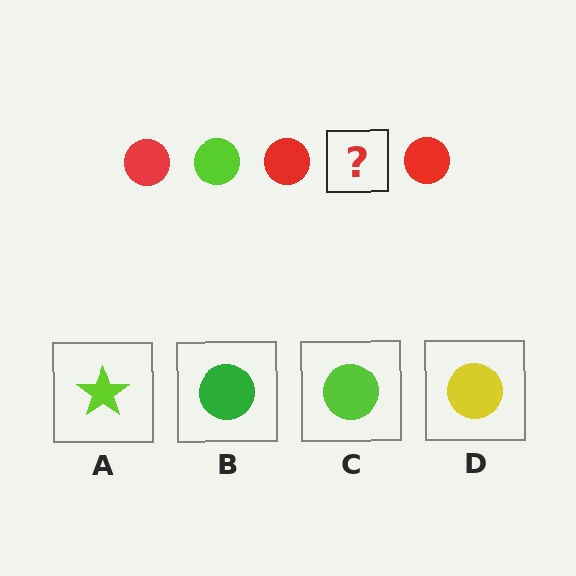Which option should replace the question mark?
Option C.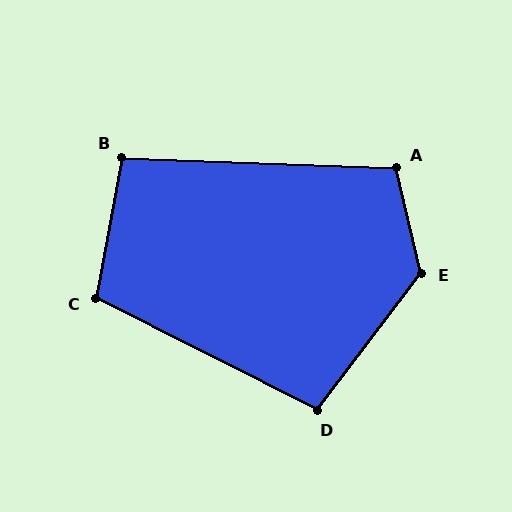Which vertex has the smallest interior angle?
B, at approximately 99 degrees.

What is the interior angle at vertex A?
Approximately 105 degrees (obtuse).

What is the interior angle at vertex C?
Approximately 106 degrees (obtuse).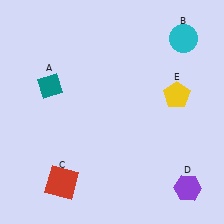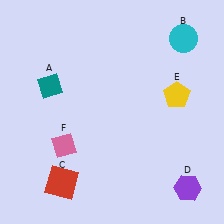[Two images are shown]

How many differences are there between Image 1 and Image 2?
There is 1 difference between the two images.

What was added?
A pink diamond (F) was added in Image 2.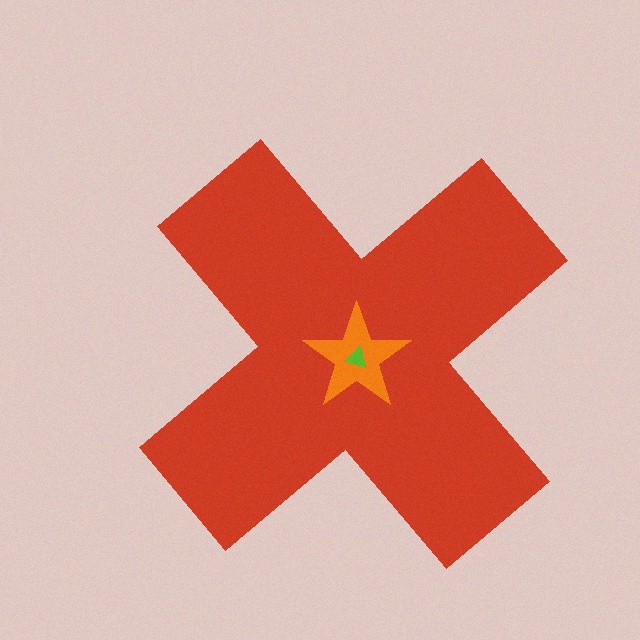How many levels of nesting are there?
3.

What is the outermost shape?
The red cross.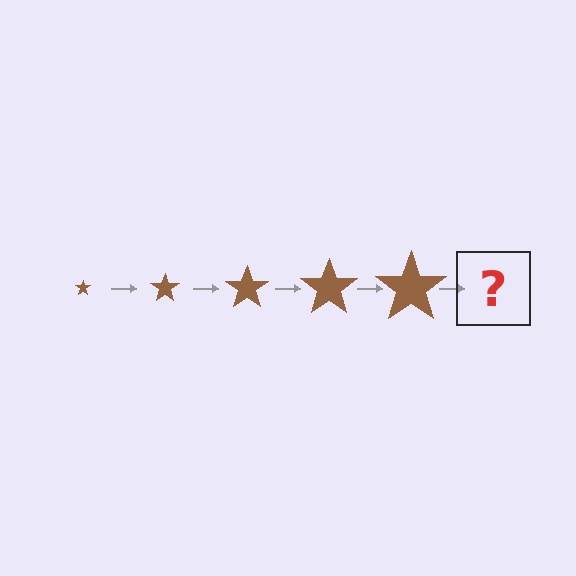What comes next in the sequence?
The next element should be a brown star, larger than the previous one.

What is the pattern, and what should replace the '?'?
The pattern is that the star gets progressively larger each step. The '?' should be a brown star, larger than the previous one.